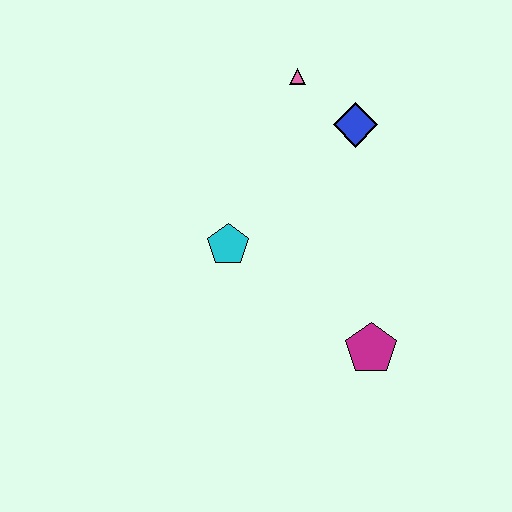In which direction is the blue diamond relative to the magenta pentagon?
The blue diamond is above the magenta pentagon.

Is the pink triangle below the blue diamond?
No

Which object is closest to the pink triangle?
The blue diamond is closest to the pink triangle.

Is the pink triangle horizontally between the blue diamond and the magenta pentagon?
No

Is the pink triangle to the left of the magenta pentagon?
Yes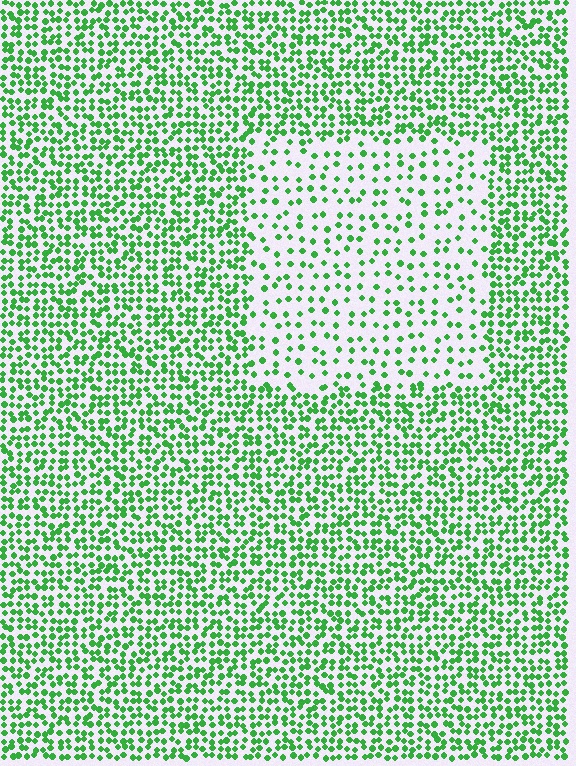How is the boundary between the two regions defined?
The boundary is defined by a change in element density (approximately 2.3x ratio). All elements are the same color, size, and shape.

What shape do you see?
I see a rectangle.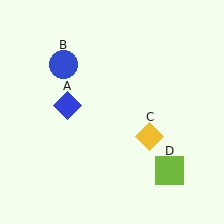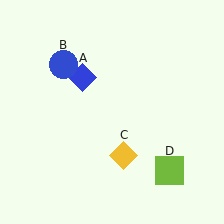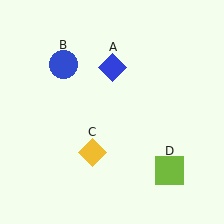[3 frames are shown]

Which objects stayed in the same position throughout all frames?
Blue circle (object B) and lime square (object D) remained stationary.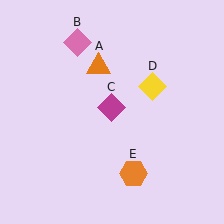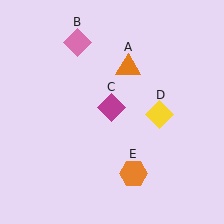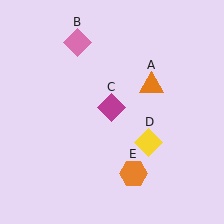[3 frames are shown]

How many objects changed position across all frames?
2 objects changed position: orange triangle (object A), yellow diamond (object D).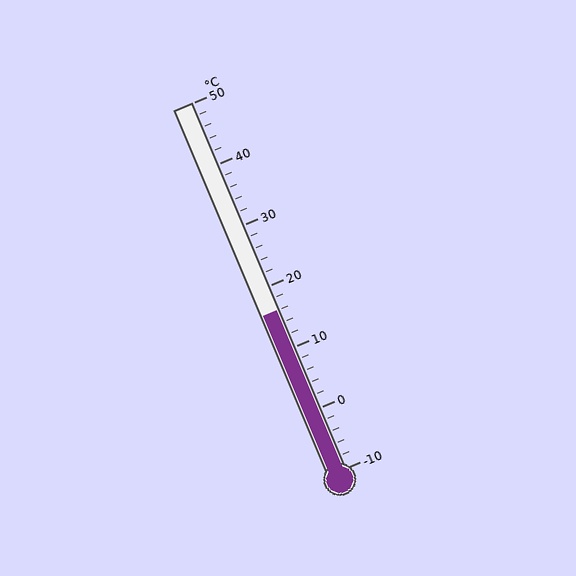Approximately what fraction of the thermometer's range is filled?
The thermometer is filled to approximately 45% of its range.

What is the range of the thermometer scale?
The thermometer scale ranges from -10°C to 50°C.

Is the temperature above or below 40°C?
The temperature is below 40°C.